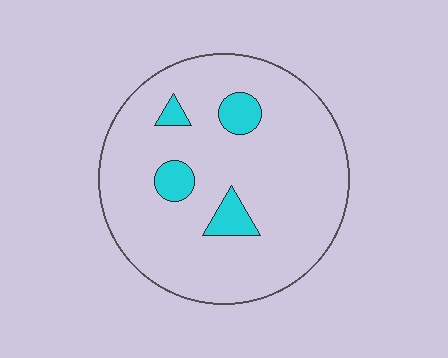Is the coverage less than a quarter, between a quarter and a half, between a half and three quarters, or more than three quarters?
Less than a quarter.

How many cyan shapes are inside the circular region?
4.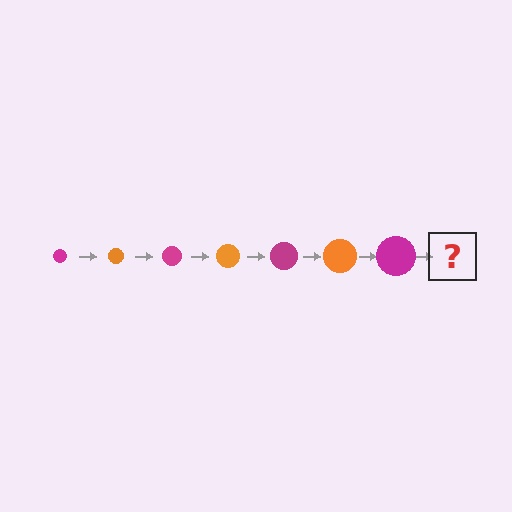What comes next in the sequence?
The next element should be an orange circle, larger than the previous one.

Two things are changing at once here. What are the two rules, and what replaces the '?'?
The two rules are that the circle grows larger each step and the color cycles through magenta and orange. The '?' should be an orange circle, larger than the previous one.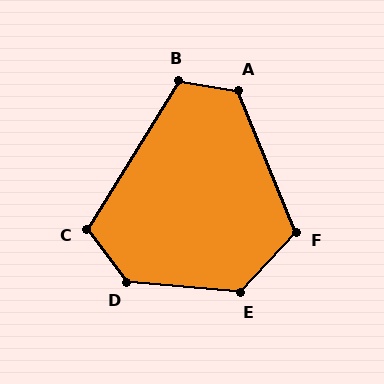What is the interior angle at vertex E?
Approximately 128 degrees (obtuse).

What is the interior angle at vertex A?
Approximately 121 degrees (obtuse).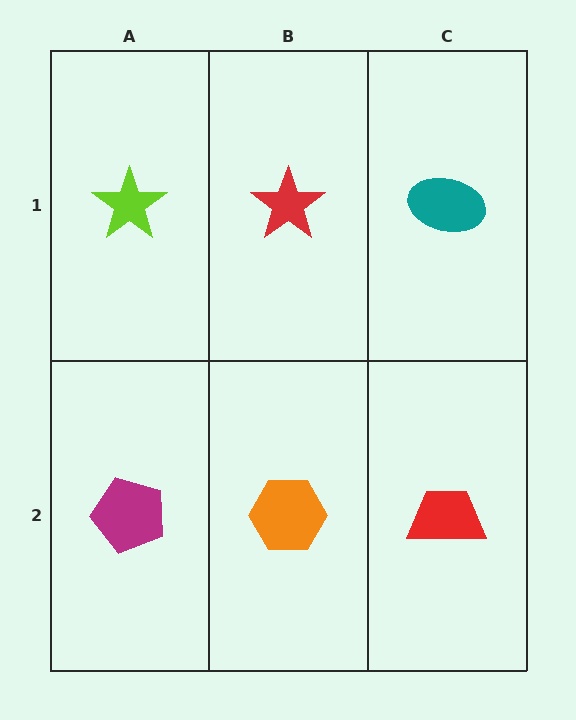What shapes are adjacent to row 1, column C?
A red trapezoid (row 2, column C), a red star (row 1, column B).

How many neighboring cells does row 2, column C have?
2.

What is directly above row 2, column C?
A teal ellipse.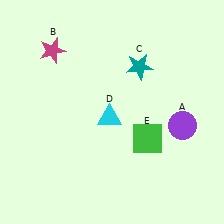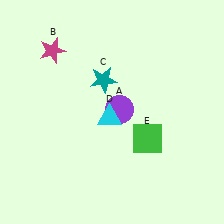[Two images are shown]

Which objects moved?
The objects that moved are: the purple circle (A), the teal star (C).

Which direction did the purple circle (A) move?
The purple circle (A) moved left.